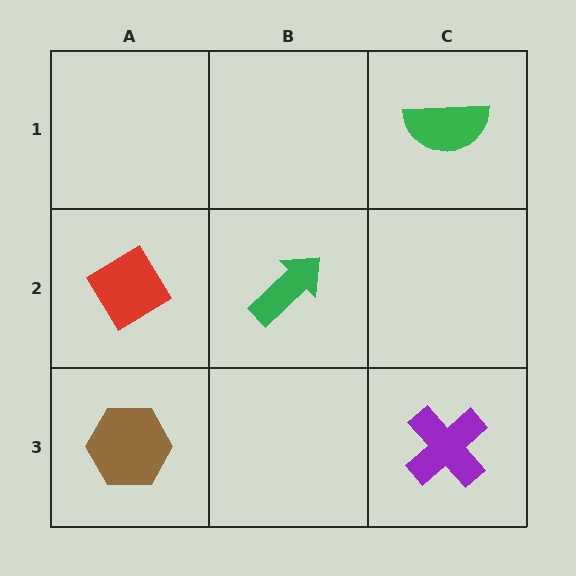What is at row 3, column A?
A brown hexagon.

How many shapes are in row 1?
1 shape.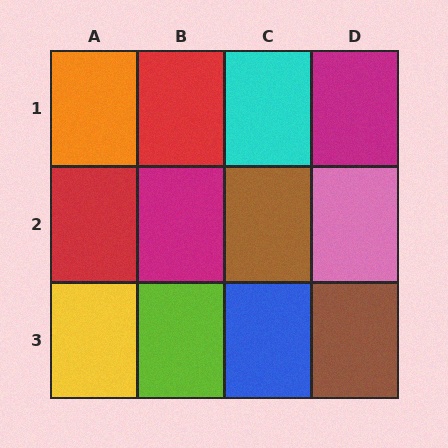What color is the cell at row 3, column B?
Lime.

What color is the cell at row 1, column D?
Magenta.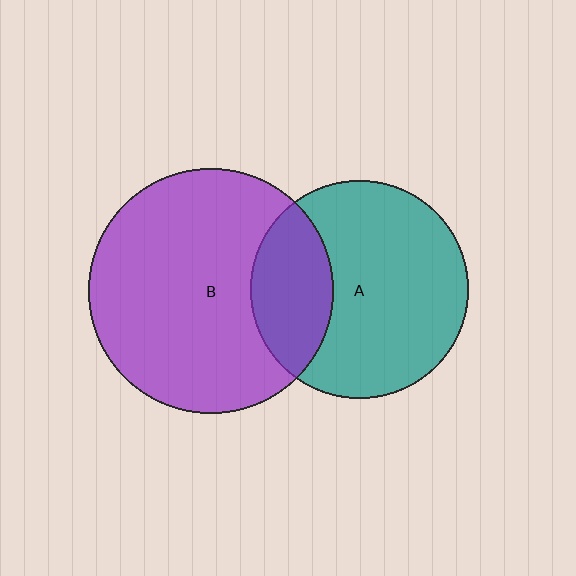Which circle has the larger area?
Circle B (purple).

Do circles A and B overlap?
Yes.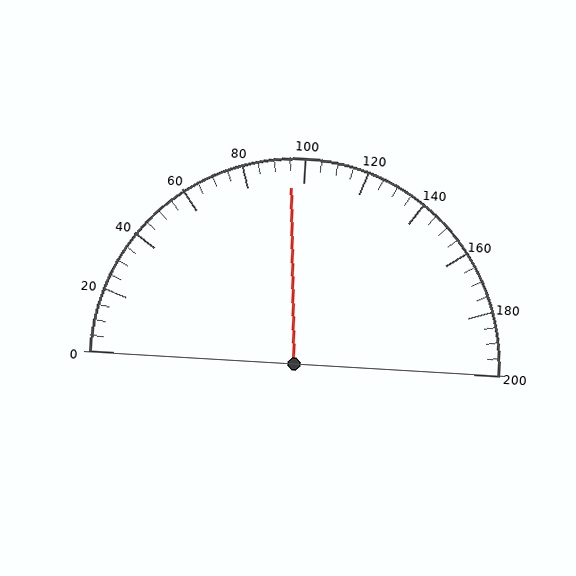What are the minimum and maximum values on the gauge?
The gauge ranges from 0 to 200.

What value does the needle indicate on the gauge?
The needle indicates approximately 95.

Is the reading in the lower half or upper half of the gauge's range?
The reading is in the lower half of the range (0 to 200).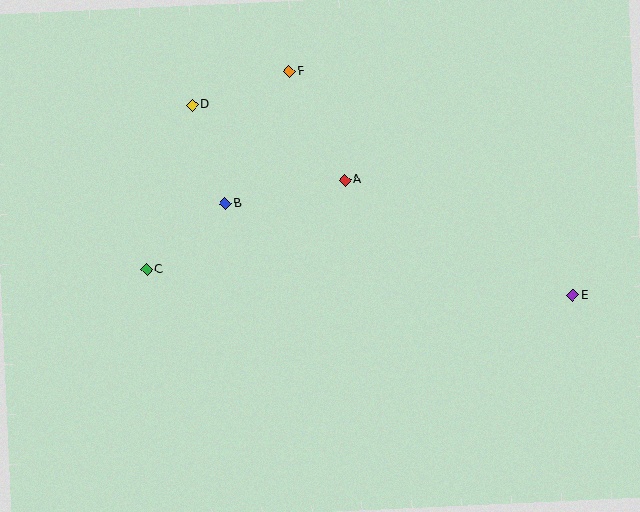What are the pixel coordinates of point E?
Point E is at (573, 295).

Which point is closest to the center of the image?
Point A at (345, 180) is closest to the center.